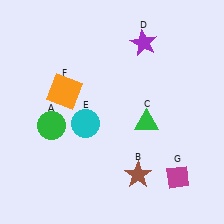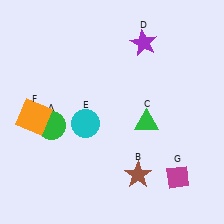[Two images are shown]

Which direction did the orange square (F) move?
The orange square (F) moved left.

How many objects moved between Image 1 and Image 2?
1 object moved between the two images.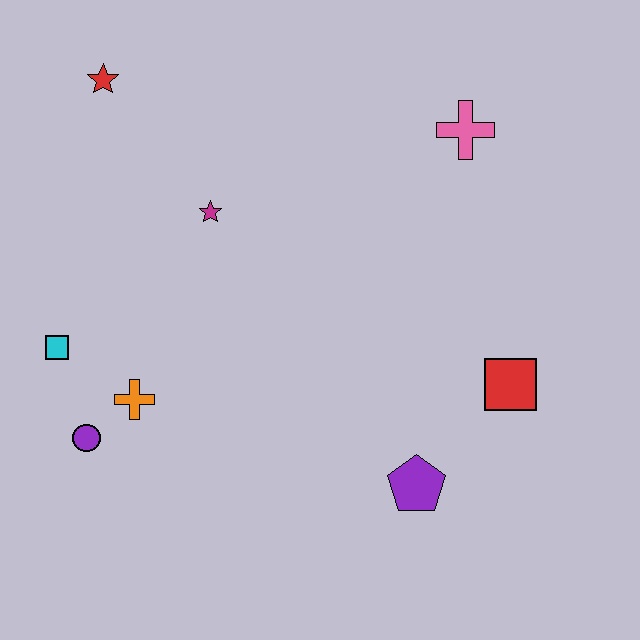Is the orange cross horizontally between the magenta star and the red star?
Yes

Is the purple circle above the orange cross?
No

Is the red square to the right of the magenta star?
Yes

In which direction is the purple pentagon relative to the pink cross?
The purple pentagon is below the pink cross.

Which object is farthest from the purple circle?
The pink cross is farthest from the purple circle.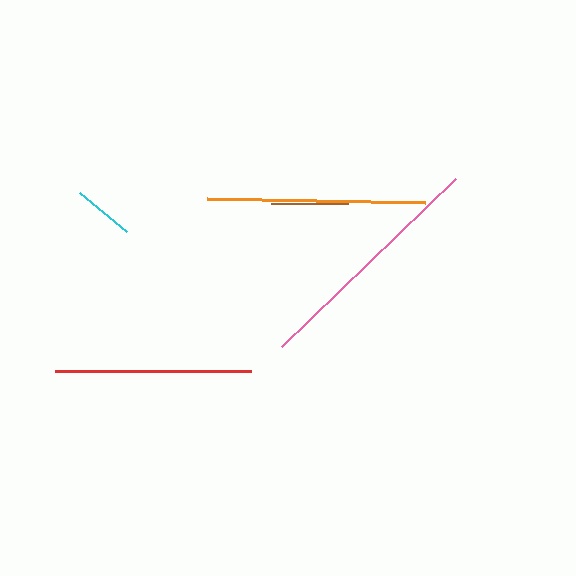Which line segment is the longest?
The pink line is the longest at approximately 242 pixels.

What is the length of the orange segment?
The orange segment is approximately 218 pixels long.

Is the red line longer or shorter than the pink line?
The pink line is longer than the red line.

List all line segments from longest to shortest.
From longest to shortest: pink, orange, red, brown, cyan.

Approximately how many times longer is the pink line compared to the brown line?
The pink line is approximately 3.2 times the length of the brown line.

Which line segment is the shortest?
The cyan line is the shortest at approximately 61 pixels.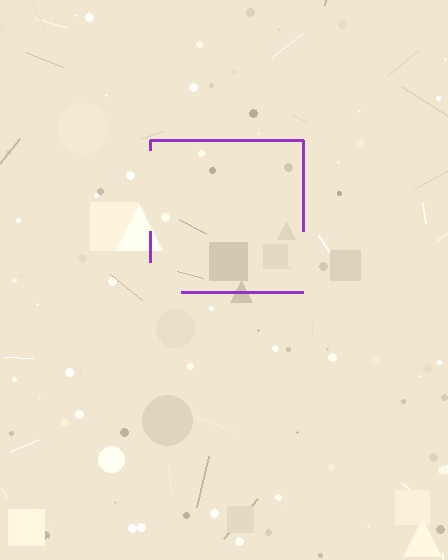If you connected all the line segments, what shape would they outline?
They would outline a square.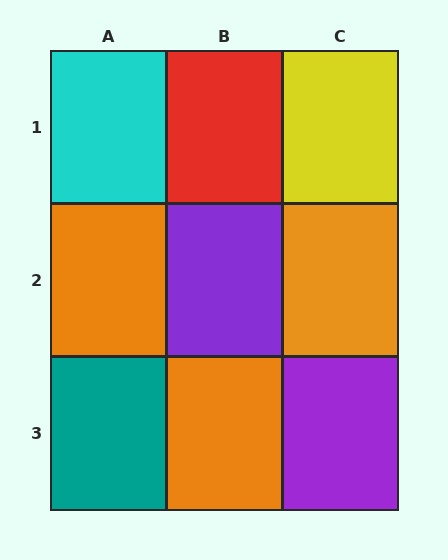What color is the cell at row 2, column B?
Purple.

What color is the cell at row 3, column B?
Orange.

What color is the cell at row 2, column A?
Orange.